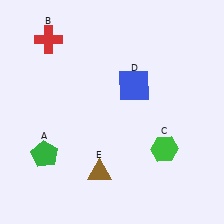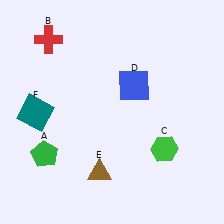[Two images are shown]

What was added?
A teal square (F) was added in Image 2.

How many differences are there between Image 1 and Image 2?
There is 1 difference between the two images.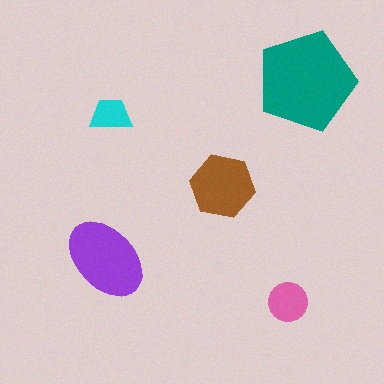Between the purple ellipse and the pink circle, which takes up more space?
The purple ellipse.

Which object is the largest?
The teal pentagon.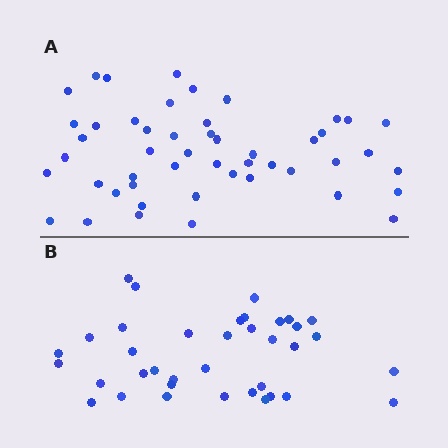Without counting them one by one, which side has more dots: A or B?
Region A (the top region) has more dots.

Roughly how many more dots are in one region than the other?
Region A has roughly 12 or so more dots than region B.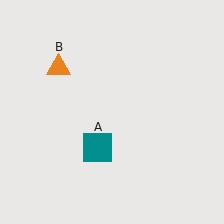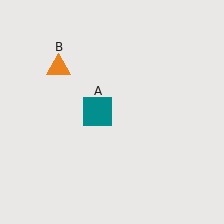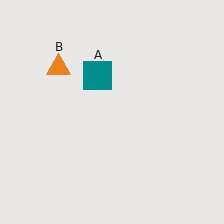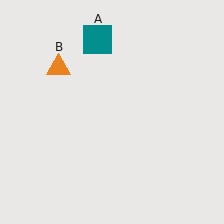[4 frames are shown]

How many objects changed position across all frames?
1 object changed position: teal square (object A).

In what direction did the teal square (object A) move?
The teal square (object A) moved up.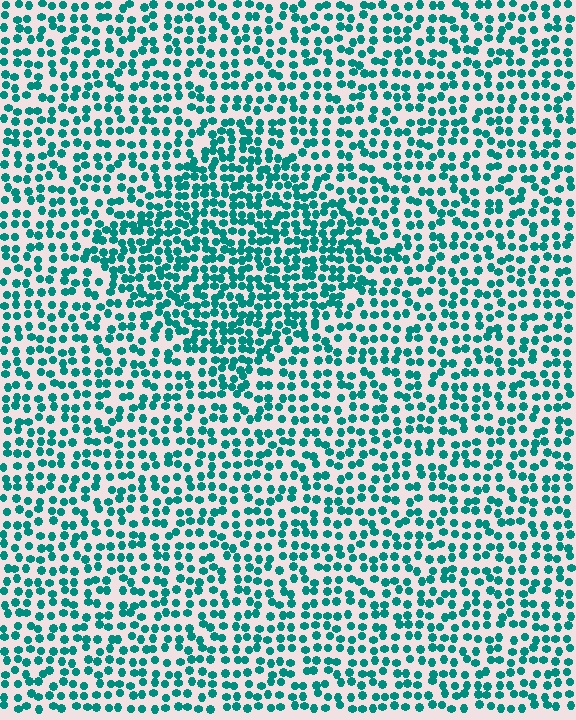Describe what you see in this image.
The image contains small teal elements arranged at two different densities. A diamond-shaped region is visible where the elements are more densely packed than the surrounding area.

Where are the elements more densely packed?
The elements are more densely packed inside the diamond boundary.